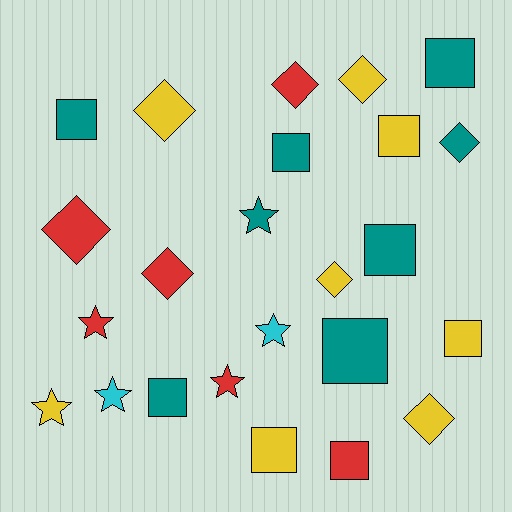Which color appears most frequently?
Teal, with 8 objects.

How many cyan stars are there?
There are 2 cyan stars.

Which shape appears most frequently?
Square, with 10 objects.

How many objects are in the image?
There are 24 objects.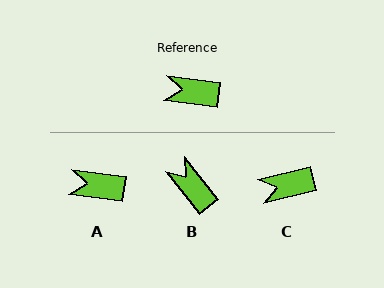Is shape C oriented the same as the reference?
No, it is off by about 21 degrees.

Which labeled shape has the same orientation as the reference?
A.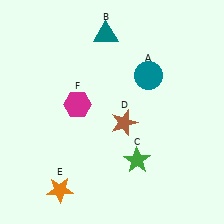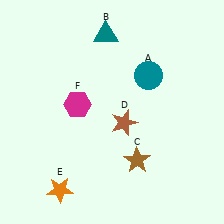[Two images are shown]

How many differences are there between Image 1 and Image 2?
There is 1 difference between the two images.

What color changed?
The star (C) changed from green in Image 1 to brown in Image 2.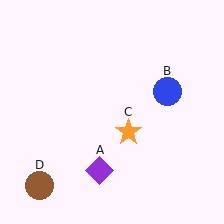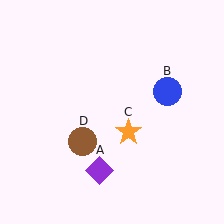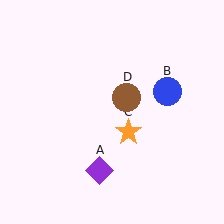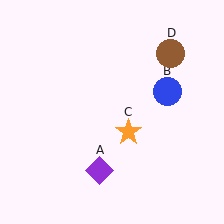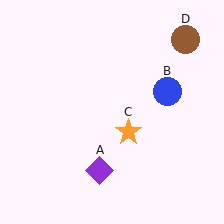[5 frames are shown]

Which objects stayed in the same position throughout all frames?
Purple diamond (object A) and blue circle (object B) and orange star (object C) remained stationary.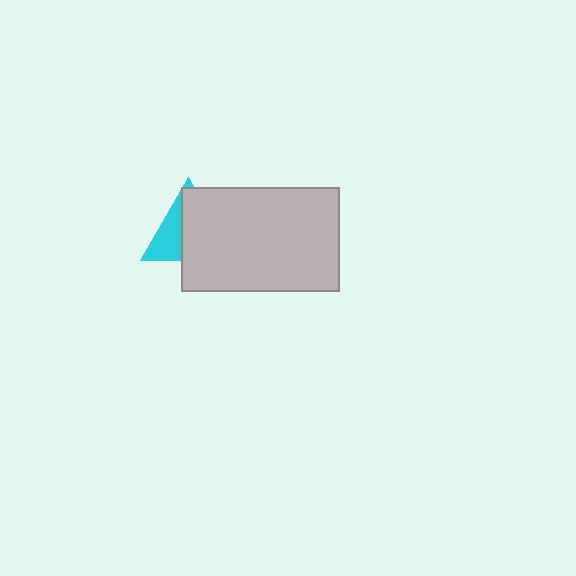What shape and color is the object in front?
The object in front is a light gray rectangle.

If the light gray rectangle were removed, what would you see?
You would see the complete cyan triangle.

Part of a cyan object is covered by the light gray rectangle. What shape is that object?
It is a triangle.